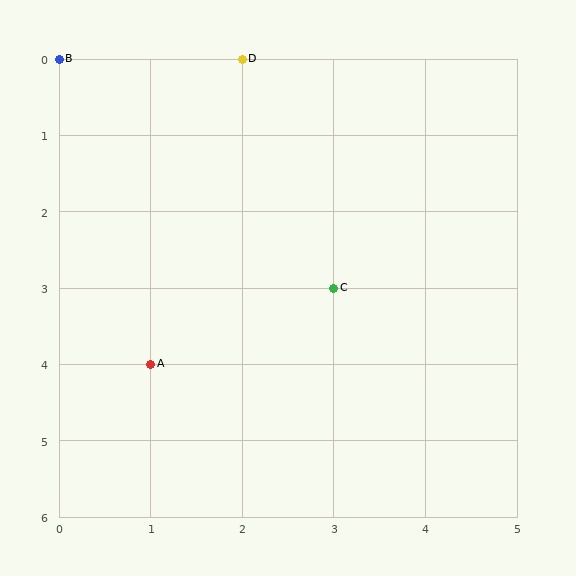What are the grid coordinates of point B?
Point B is at grid coordinates (0, 0).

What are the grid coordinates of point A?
Point A is at grid coordinates (1, 4).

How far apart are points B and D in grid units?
Points B and D are 2 columns apart.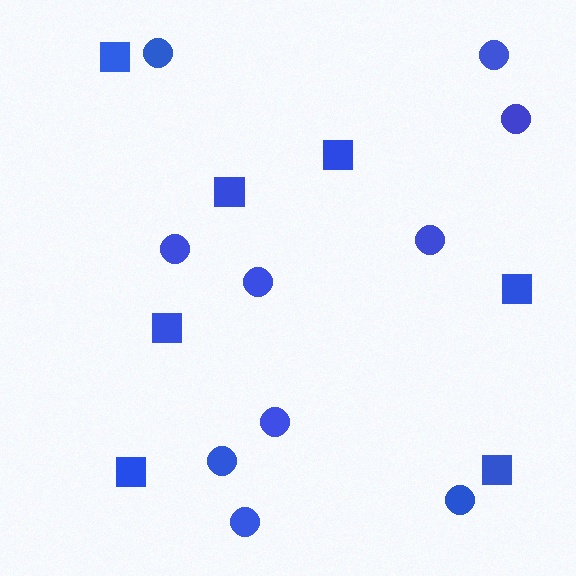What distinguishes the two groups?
There are 2 groups: one group of circles (10) and one group of squares (7).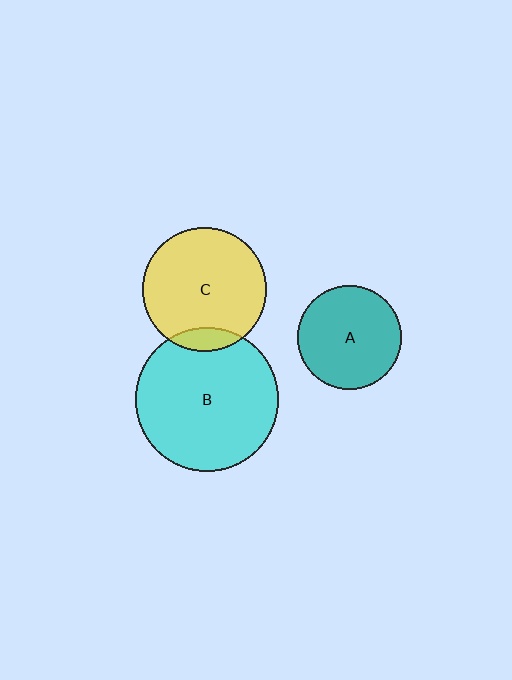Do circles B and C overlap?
Yes.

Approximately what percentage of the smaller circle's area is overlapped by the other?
Approximately 10%.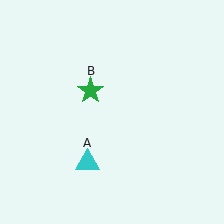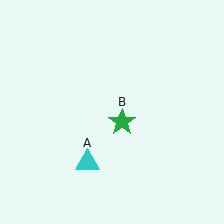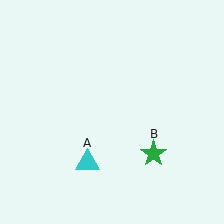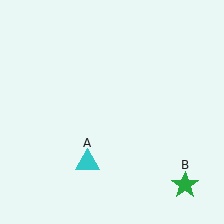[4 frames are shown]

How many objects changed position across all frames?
1 object changed position: green star (object B).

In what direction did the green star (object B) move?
The green star (object B) moved down and to the right.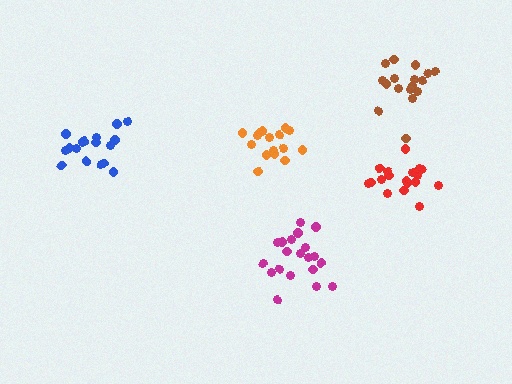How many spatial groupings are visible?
There are 5 spatial groupings.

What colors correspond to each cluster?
The clusters are colored: blue, orange, red, brown, magenta.